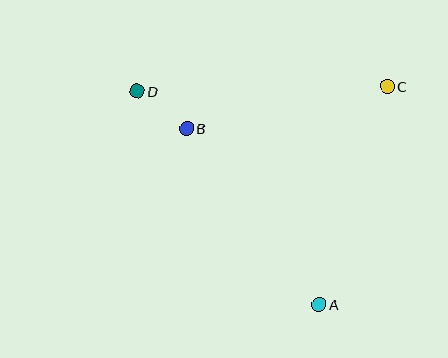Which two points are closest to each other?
Points B and D are closest to each other.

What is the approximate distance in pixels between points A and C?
The distance between A and C is approximately 229 pixels.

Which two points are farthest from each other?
Points A and D are farthest from each other.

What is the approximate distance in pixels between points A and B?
The distance between A and B is approximately 220 pixels.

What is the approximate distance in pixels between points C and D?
The distance between C and D is approximately 250 pixels.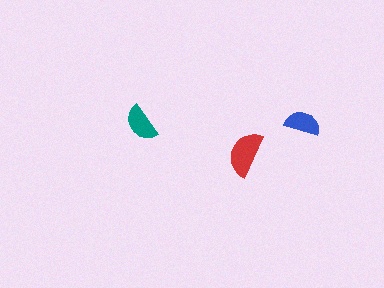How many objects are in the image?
There are 3 objects in the image.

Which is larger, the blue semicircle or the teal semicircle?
The teal one.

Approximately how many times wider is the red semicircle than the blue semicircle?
About 1.5 times wider.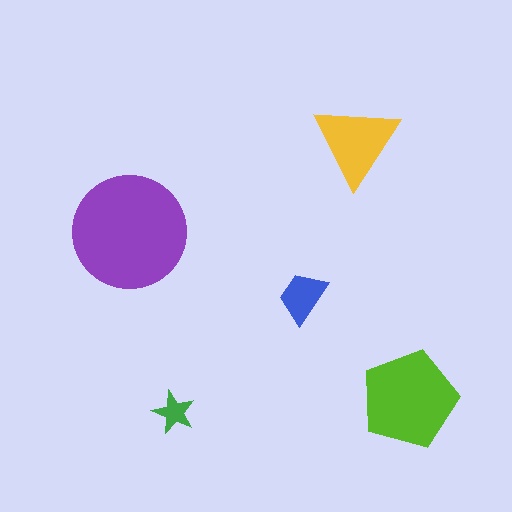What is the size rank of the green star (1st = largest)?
5th.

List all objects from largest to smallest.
The purple circle, the lime pentagon, the yellow triangle, the blue trapezoid, the green star.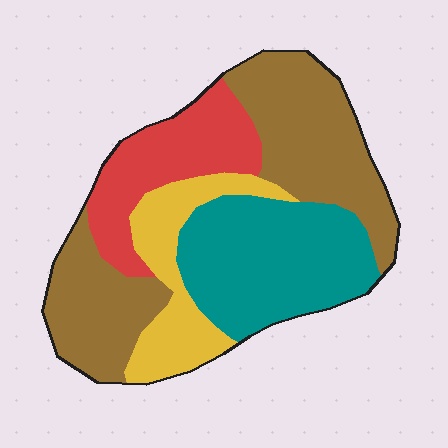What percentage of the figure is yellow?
Yellow covers roughly 15% of the figure.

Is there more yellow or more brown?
Brown.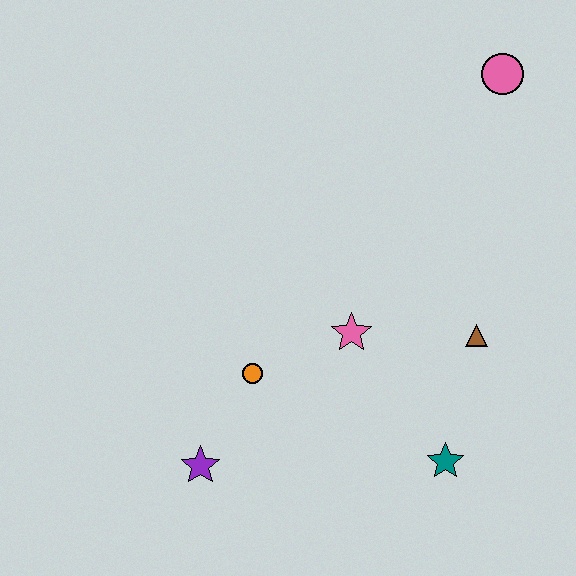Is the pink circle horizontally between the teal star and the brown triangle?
No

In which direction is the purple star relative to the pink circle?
The purple star is below the pink circle.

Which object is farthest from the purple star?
The pink circle is farthest from the purple star.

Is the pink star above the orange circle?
Yes